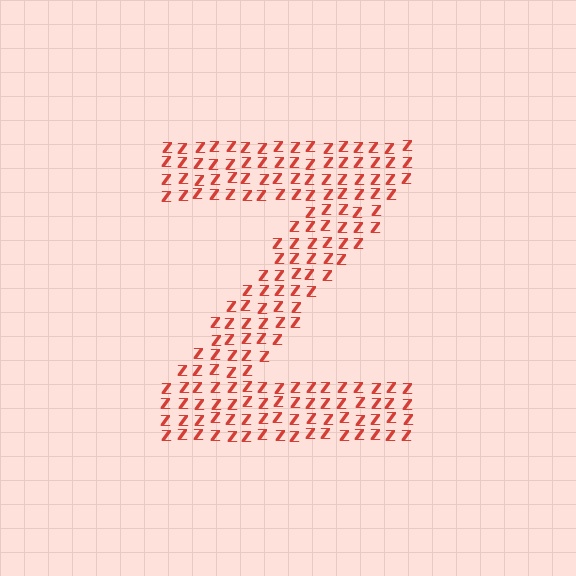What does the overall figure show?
The overall figure shows the letter Z.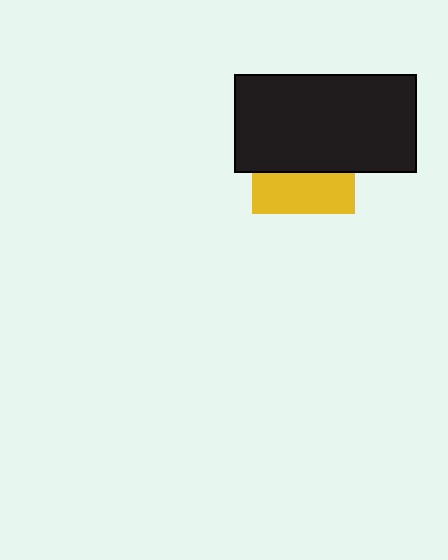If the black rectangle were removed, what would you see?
You would see the complete yellow square.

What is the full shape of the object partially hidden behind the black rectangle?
The partially hidden object is a yellow square.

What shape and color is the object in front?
The object in front is a black rectangle.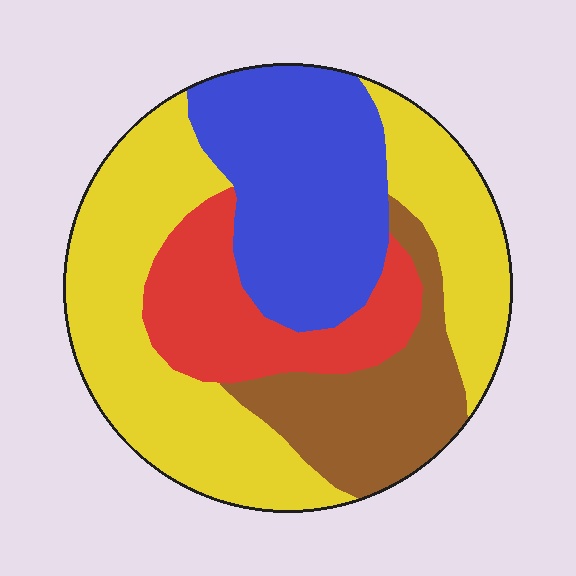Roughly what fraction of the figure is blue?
Blue covers about 25% of the figure.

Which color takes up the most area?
Yellow, at roughly 40%.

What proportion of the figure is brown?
Brown covers 16% of the figure.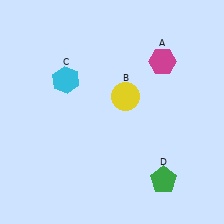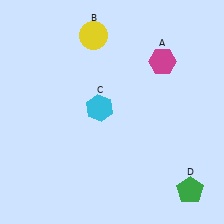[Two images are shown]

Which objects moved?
The objects that moved are: the yellow circle (B), the cyan hexagon (C), the green pentagon (D).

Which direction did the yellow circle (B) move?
The yellow circle (B) moved up.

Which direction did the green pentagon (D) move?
The green pentagon (D) moved right.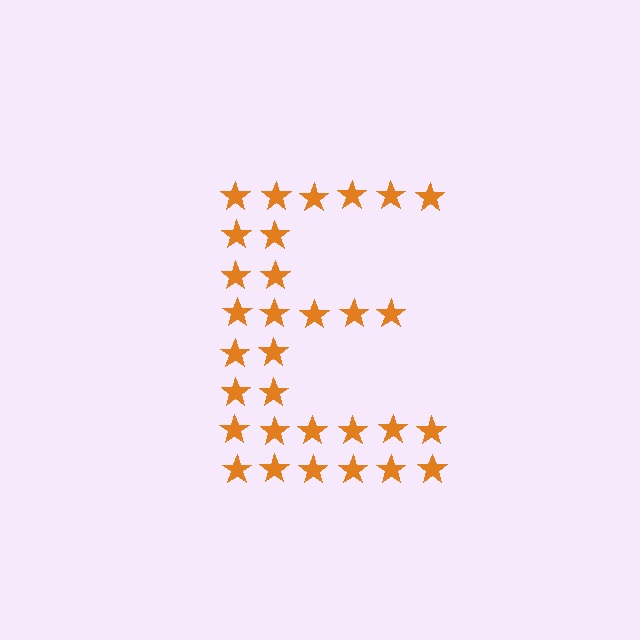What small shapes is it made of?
It is made of small stars.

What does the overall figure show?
The overall figure shows the letter E.